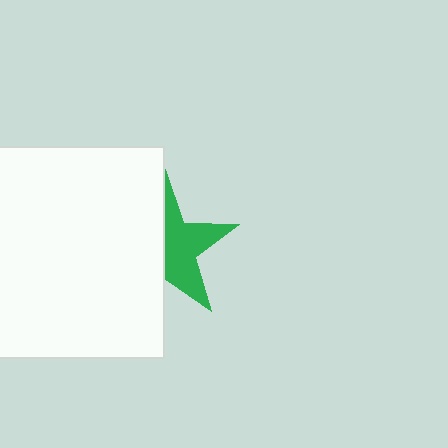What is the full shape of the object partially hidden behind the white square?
The partially hidden object is a green star.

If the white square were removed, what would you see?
You would see the complete green star.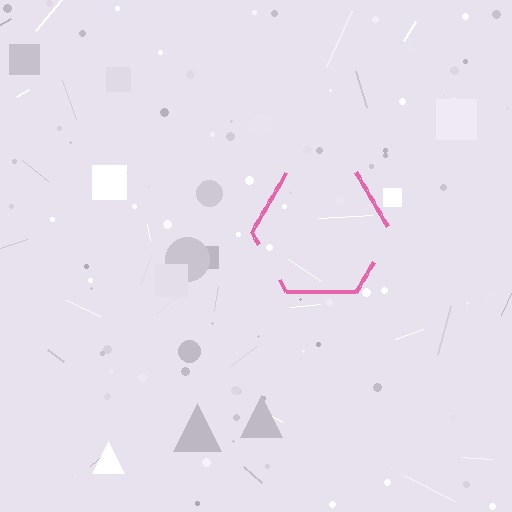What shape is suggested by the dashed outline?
The dashed outline suggests a hexagon.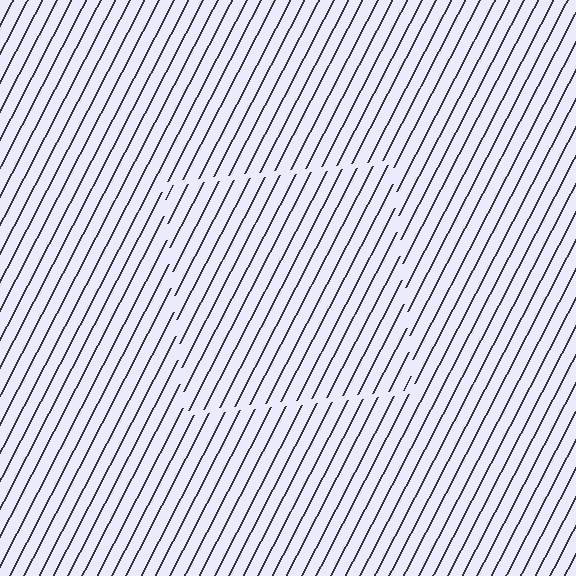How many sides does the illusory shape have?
4 sides — the line-ends trace a square.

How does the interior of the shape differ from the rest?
The interior of the shape contains the same grating, shifted by half a period — the contour is defined by the phase discontinuity where line-ends from the inner and outer gratings abut.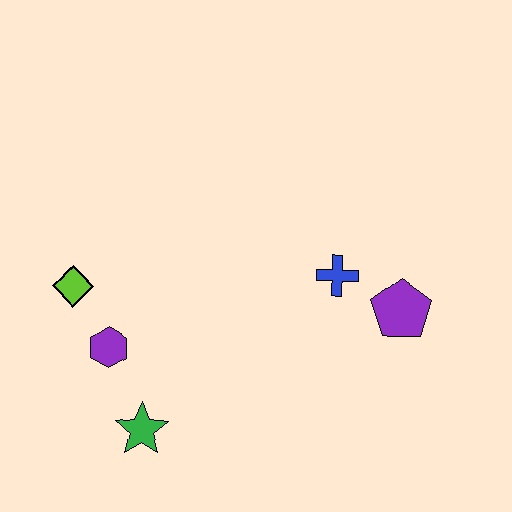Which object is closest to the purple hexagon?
The lime diamond is closest to the purple hexagon.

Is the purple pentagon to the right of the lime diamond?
Yes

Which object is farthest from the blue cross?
The lime diamond is farthest from the blue cross.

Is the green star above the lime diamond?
No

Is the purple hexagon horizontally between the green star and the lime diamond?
Yes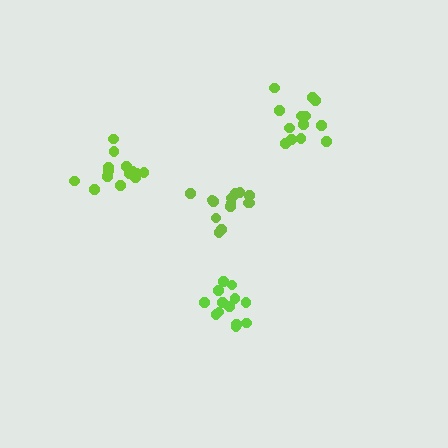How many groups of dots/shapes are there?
There are 4 groups.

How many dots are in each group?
Group 1: 13 dots, Group 2: 13 dots, Group 3: 14 dots, Group 4: 14 dots (54 total).